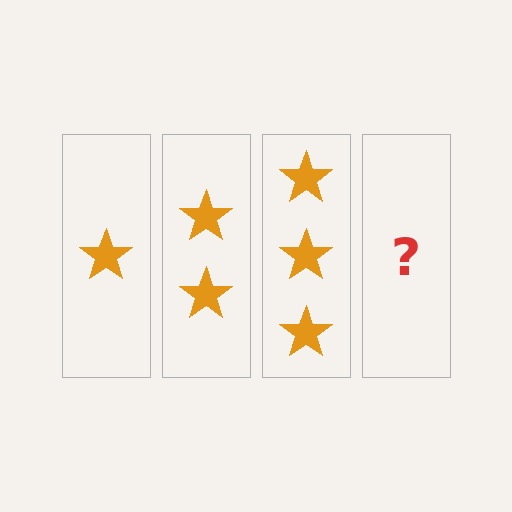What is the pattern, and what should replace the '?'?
The pattern is that each step adds one more star. The '?' should be 4 stars.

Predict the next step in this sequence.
The next step is 4 stars.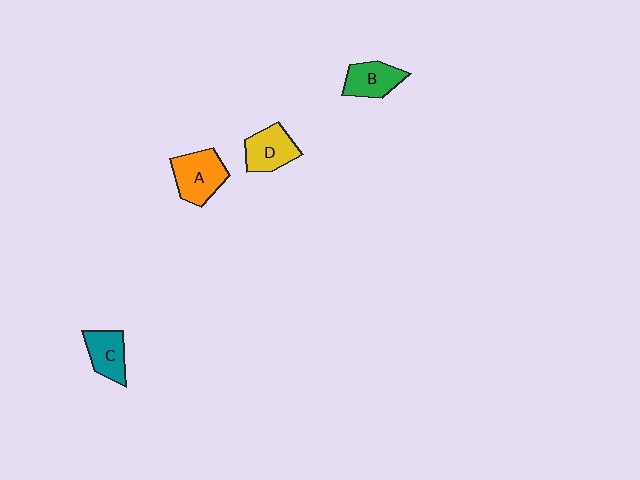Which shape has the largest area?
Shape A (orange).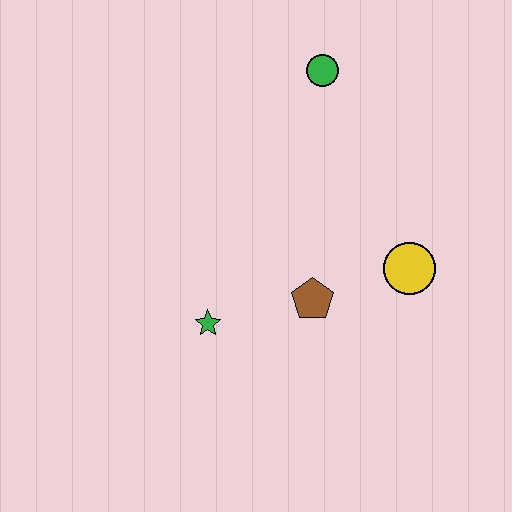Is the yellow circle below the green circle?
Yes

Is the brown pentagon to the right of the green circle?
No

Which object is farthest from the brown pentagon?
The green circle is farthest from the brown pentagon.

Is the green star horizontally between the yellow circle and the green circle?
No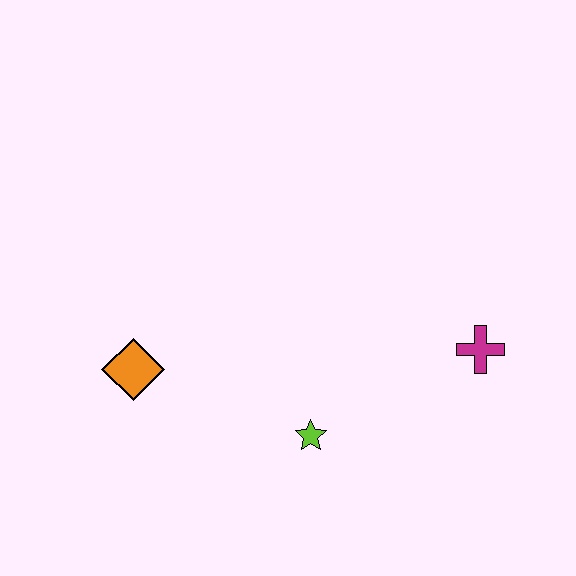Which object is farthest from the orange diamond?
The magenta cross is farthest from the orange diamond.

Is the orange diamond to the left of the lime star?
Yes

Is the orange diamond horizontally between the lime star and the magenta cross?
No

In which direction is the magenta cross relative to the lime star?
The magenta cross is to the right of the lime star.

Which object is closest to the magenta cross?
The lime star is closest to the magenta cross.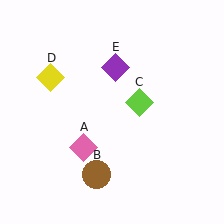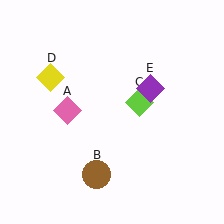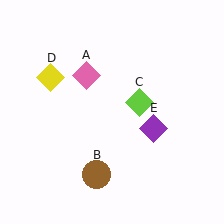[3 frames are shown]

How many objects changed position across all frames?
2 objects changed position: pink diamond (object A), purple diamond (object E).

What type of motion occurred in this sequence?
The pink diamond (object A), purple diamond (object E) rotated clockwise around the center of the scene.